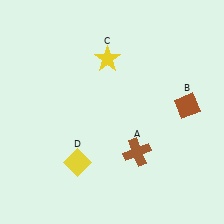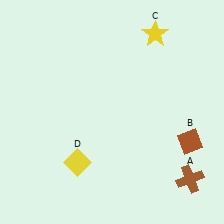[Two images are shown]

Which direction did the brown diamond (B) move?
The brown diamond (B) moved down.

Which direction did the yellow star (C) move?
The yellow star (C) moved right.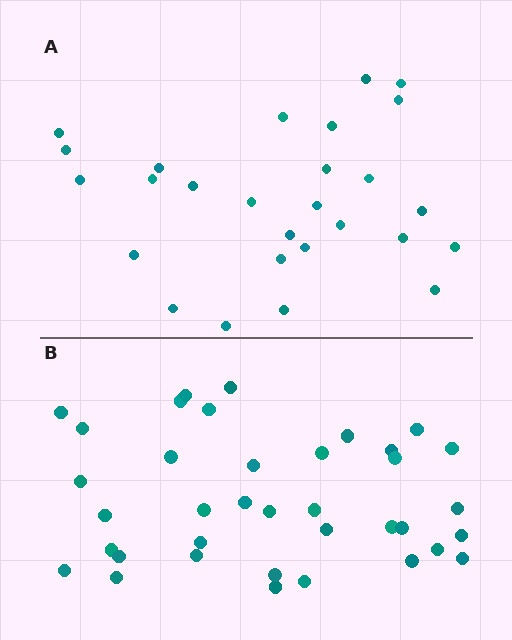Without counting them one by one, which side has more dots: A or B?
Region B (the bottom region) has more dots.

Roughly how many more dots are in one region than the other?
Region B has roughly 10 or so more dots than region A.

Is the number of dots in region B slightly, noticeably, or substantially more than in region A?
Region B has noticeably more, but not dramatically so. The ratio is roughly 1.4 to 1.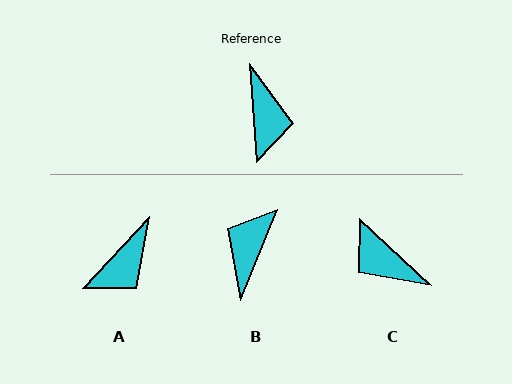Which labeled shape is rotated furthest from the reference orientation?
B, about 154 degrees away.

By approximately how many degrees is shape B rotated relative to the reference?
Approximately 154 degrees counter-clockwise.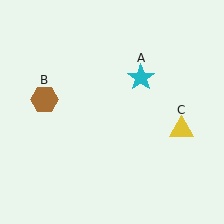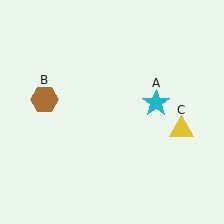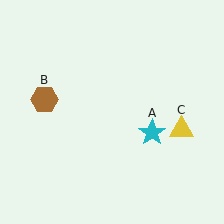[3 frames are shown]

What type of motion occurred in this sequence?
The cyan star (object A) rotated clockwise around the center of the scene.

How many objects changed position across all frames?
1 object changed position: cyan star (object A).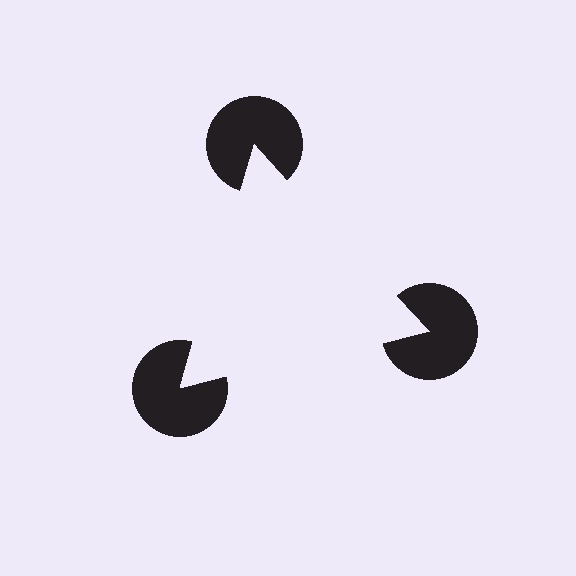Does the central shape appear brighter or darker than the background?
It typically appears slightly brighter than the background, even though no actual brightness change is drawn.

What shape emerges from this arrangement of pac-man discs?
An illusory triangle — its edges are inferred from the aligned wedge cuts in the pac-man discs, not physically drawn.